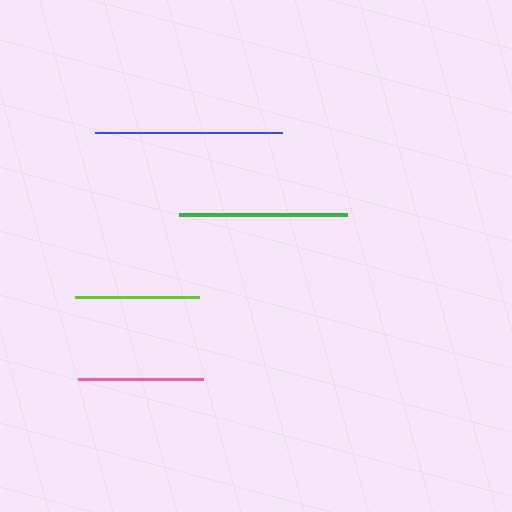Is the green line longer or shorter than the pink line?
The green line is longer than the pink line.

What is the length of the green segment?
The green segment is approximately 169 pixels long.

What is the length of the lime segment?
The lime segment is approximately 124 pixels long.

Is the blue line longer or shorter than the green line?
The blue line is longer than the green line.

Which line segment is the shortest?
The lime line is the shortest at approximately 124 pixels.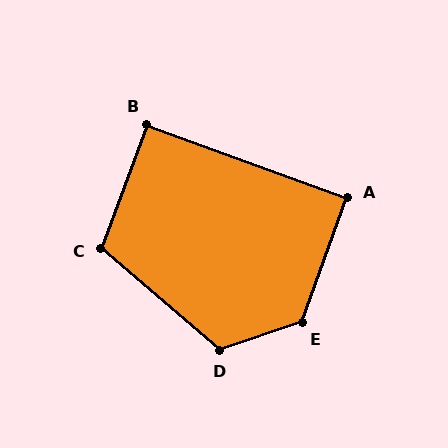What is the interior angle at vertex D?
Approximately 121 degrees (obtuse).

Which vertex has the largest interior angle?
E, at approximately 128 degrees.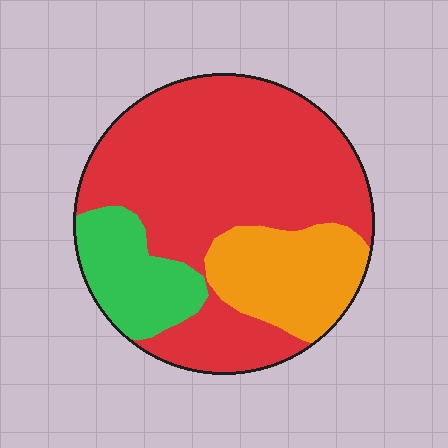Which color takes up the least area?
Green, at roughly 15%.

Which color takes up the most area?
Red, at roughly 65%.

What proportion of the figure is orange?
Orange covers about 20% of the figure.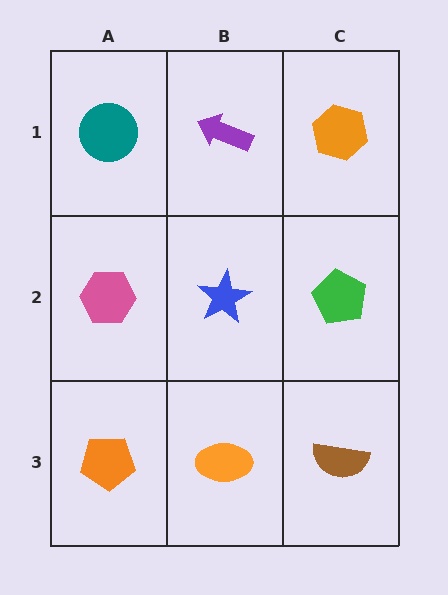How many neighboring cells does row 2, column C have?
3.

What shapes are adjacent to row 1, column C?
A green pentagon (row 2, column C), a purple arrow (row 1, column B).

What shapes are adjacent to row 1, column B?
A blue star (row 2, column B), a teal circle (row 1, column A), an orange hexagon (row 1, column C).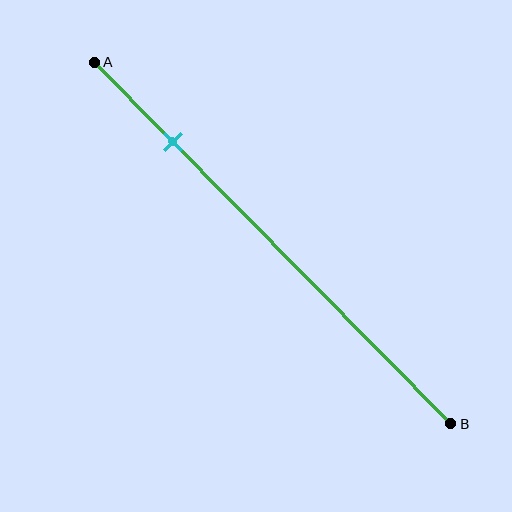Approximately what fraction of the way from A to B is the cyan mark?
The cyan mark is approximately 20% of the way from A to B.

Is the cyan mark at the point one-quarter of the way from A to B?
Yes, the mark is approximately at the one-quarter point.